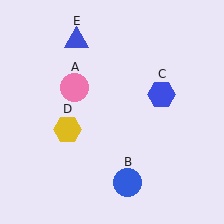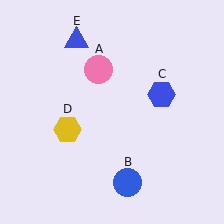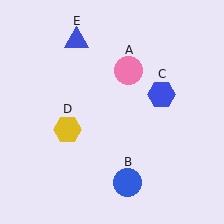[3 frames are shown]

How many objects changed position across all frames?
1 object changed position: pink circle (object A).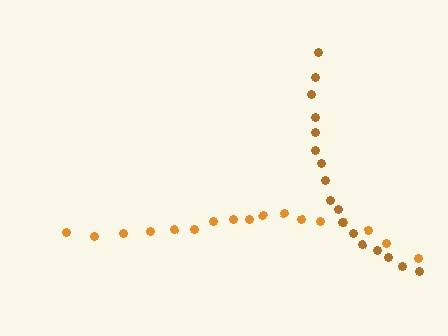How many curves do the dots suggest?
There are 2 distinct paths.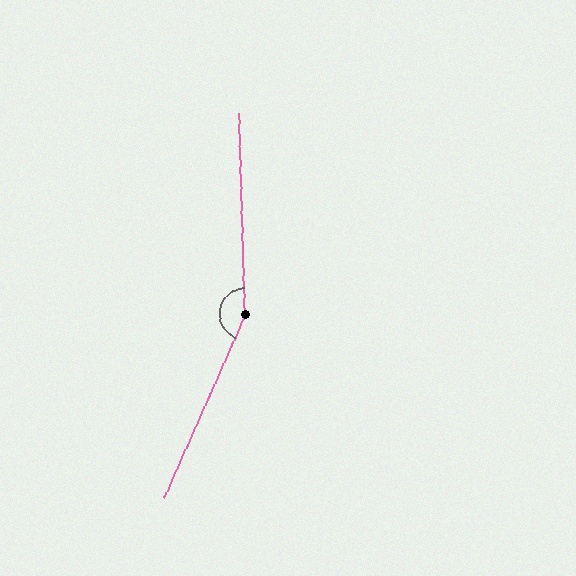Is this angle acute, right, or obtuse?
It is obtuse.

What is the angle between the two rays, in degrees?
Approximately 154 degrees.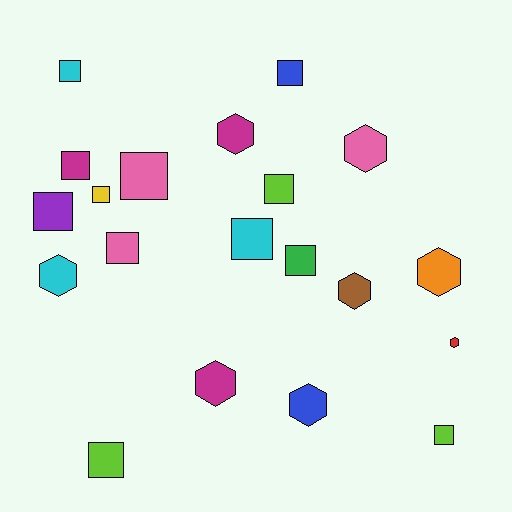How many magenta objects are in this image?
There are 3 magenta objects.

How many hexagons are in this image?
There are 8 hexagons.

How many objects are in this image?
There are 20 objects.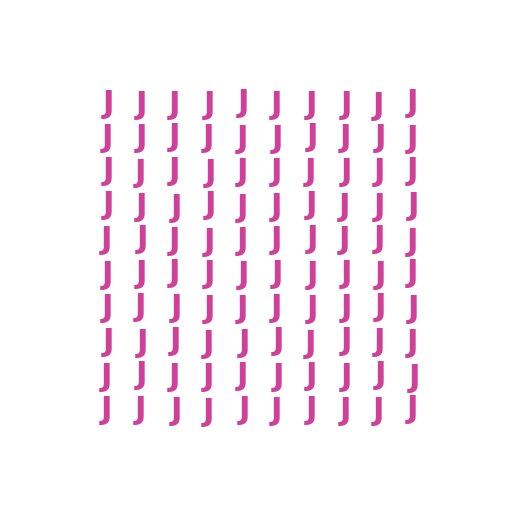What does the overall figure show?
The overall figure shows a square.